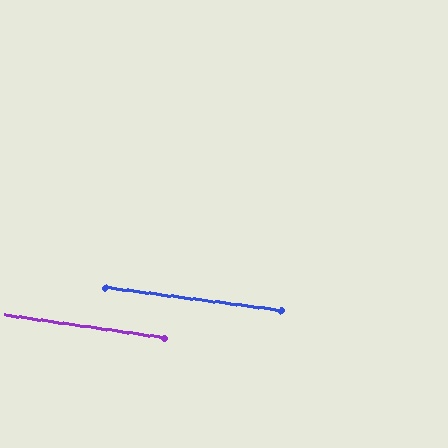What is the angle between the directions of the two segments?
Approximately 1 degree.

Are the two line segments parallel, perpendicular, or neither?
Parallel — their directions differ by only 0.6°.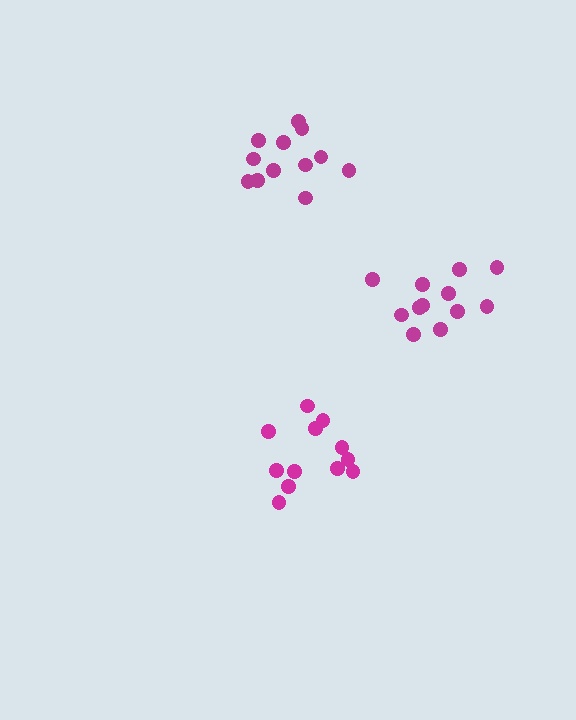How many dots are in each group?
Group 1: 12 dots, Group 2: 12 dots, Group 3: 12 dots (36 total).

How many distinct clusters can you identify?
There are 3 distinct clusters.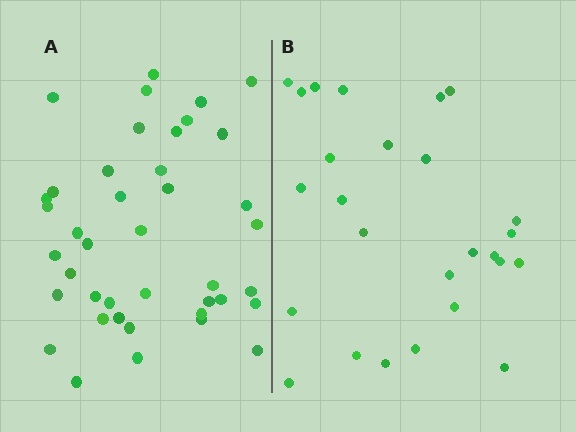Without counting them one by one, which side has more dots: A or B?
Region A (the left region) has more dots.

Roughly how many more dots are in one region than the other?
Region A has approximately 15 more dots than region B.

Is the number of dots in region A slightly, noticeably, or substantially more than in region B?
Region A has substantially more. The ratio is roughly 1.6 to 1.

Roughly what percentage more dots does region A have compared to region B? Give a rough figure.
About 60% more.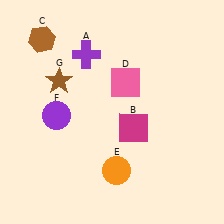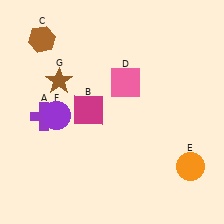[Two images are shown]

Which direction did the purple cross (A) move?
The purple cross (A) moved down.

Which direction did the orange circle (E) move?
The orange circle (E) moved right.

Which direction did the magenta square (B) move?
The magenta square (B) moved left.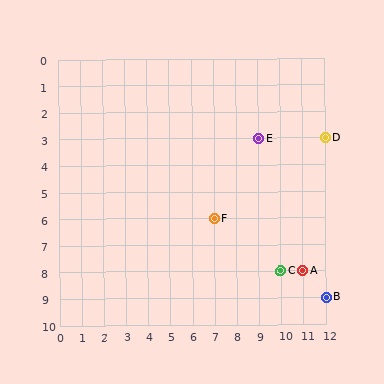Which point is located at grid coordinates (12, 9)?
Point B is at (12, 9).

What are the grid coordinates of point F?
Point F is at grid coordinates (7, 6).